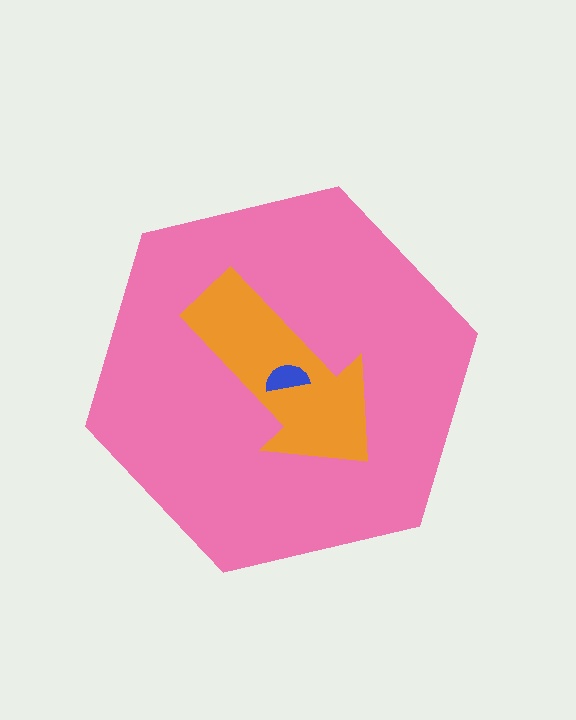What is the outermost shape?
The pink hexagon.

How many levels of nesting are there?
3.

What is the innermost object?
The blue semicircle.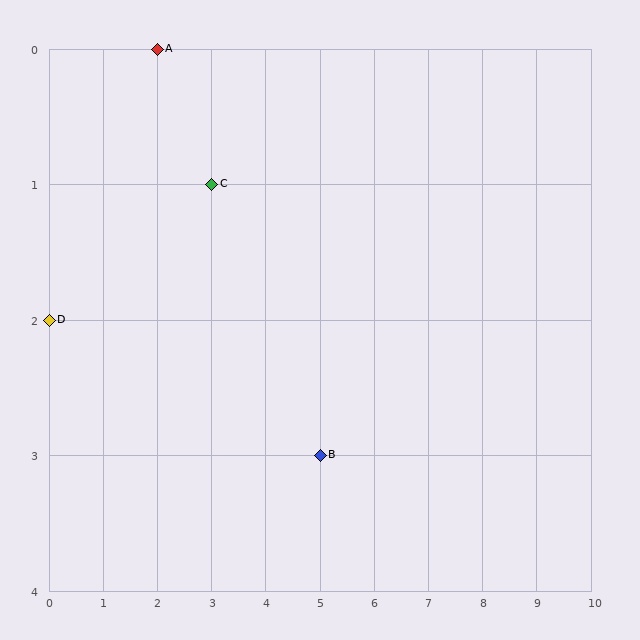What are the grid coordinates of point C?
Point C is at grid coordinates (3, 1).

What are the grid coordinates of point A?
Point A is at grid coordinates (2, 0).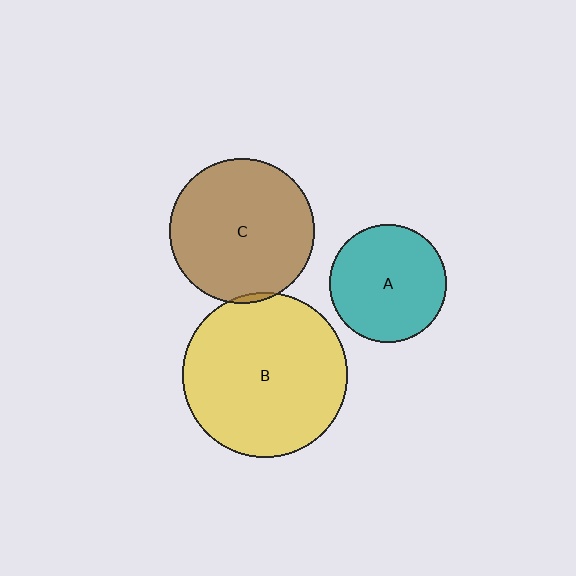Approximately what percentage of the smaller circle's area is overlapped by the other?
Approximately 5%.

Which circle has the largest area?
Circle B (yellow).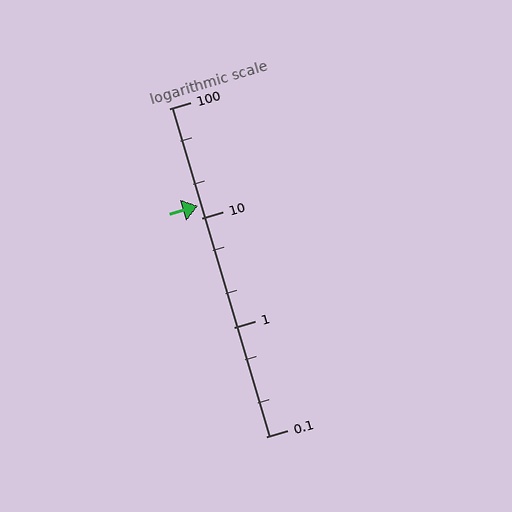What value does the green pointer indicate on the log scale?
The pointer indicates approximately 13.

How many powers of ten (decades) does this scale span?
The scale spans 3 decades, from 0.1 to 100.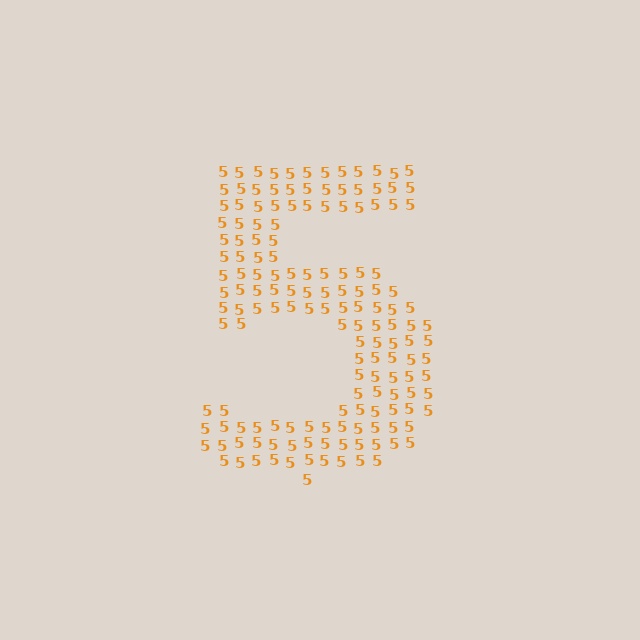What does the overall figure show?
The overall figure shows the digit 5.